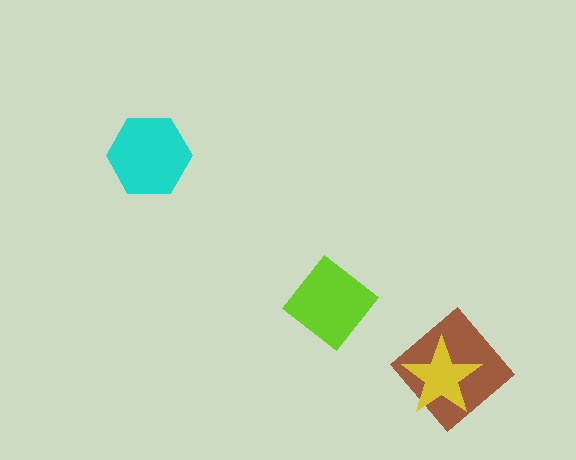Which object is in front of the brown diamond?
The yellow star is in front of the brown diamond.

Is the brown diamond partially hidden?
Yes, it is partially covered by another shape.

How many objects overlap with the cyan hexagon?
0 objects overlap with the cyan hexagon.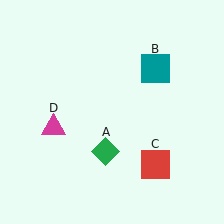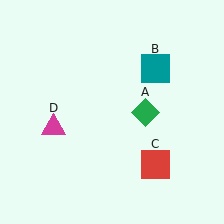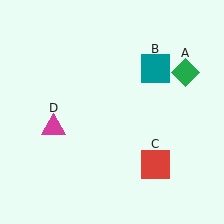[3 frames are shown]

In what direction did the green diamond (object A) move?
The green diamond (object A) moved up and to the right.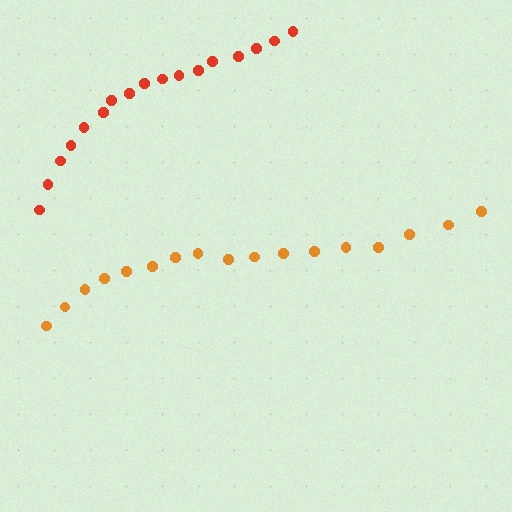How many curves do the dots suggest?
There are 2 distinct paths.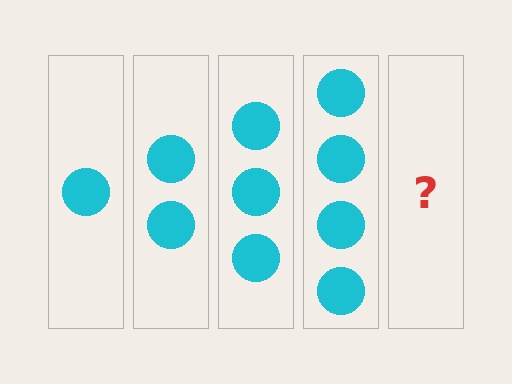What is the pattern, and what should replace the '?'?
The pattern is that each step adds one more circle. The '?' should be 5 circles.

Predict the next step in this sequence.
The next step is 5 circles.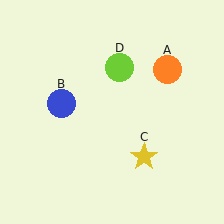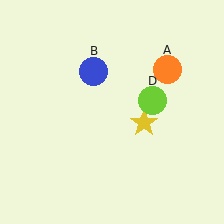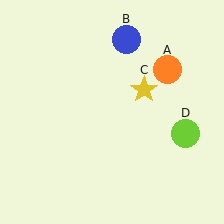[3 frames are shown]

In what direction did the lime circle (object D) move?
The lime circle (object D) moved down and to the right.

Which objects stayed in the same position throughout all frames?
Orange circle (object A) remained stationary.